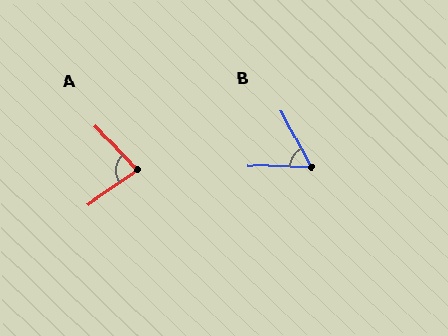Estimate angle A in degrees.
Approximately 82 degrees.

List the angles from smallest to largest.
B (60°), A (82°).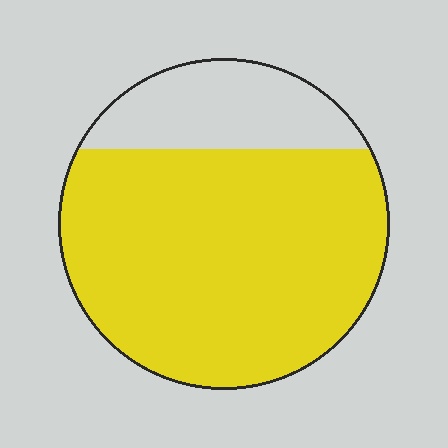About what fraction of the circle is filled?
About four fifths (4/5).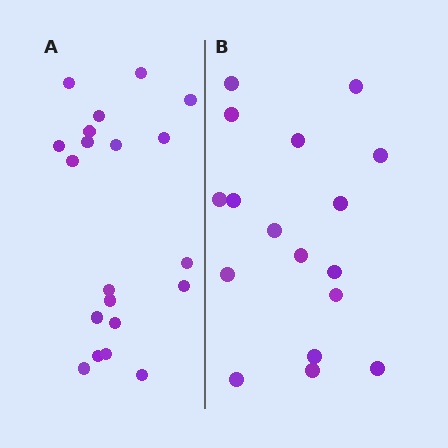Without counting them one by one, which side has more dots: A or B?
Region A (the left region) has more dots.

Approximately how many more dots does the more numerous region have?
Region A has just a few more — roughly 2 or 3 more dots than region B.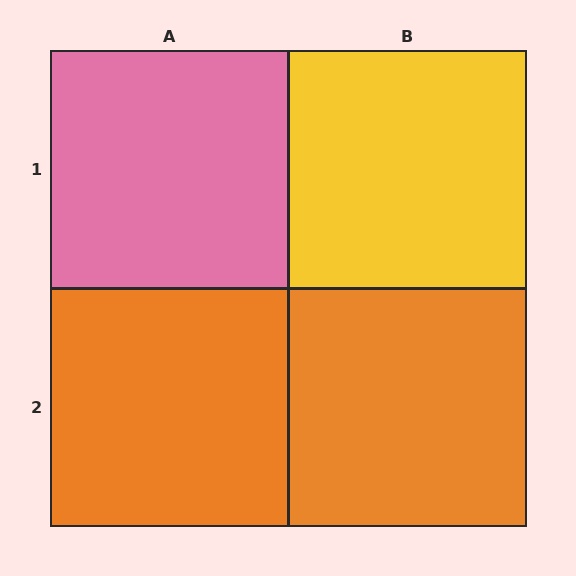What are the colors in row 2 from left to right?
Orange, orange.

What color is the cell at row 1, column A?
Pink.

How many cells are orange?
2 cells are orange.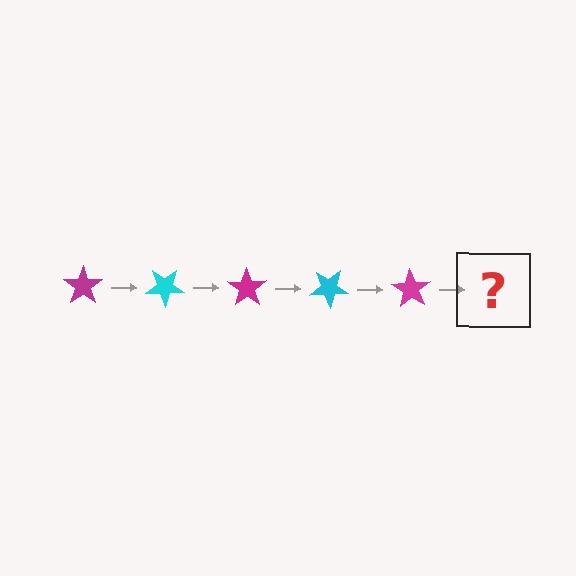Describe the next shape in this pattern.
It should be a cyan star, rotated 175 degrees from the start.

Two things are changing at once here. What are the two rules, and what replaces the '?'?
The two rules are that it rotates 35 degrees each step and the color cycles through magenta and cyan. The '?' should be a cyan star, rotated 175 degrees from the start.